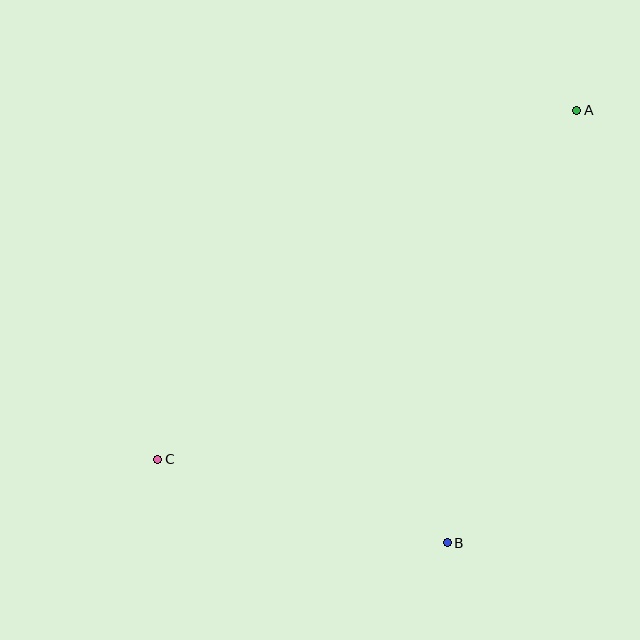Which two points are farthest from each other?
Points A and C are farthest from each other.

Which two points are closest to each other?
Points B and C are closest to each other.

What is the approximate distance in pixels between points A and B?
The distance between A and B is approximately 452 pixels.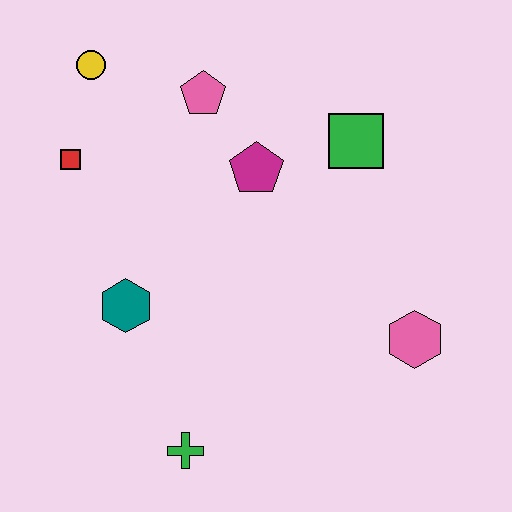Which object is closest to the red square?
The yellow circle is closest to the red square.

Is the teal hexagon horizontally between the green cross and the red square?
Yes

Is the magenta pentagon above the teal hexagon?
Yes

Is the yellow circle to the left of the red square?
No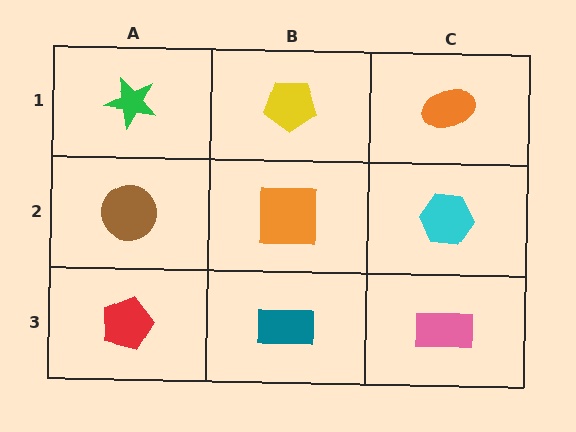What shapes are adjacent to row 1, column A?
A brown circle (row 2, column A), a yellow pentagon (row 1, column B).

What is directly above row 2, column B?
A yellow pentagon.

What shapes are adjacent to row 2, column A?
A green star (row 1, column A), a red pentagon (row 3, column A), an orange square (row 2, column B).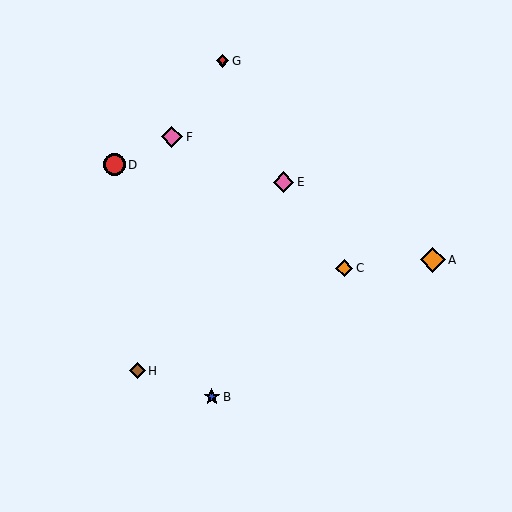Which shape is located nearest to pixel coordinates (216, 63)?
The red diamond (labeled G) at (223, 61) is nearest to that location.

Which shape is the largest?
The orange diamond (labeled A) is the largest.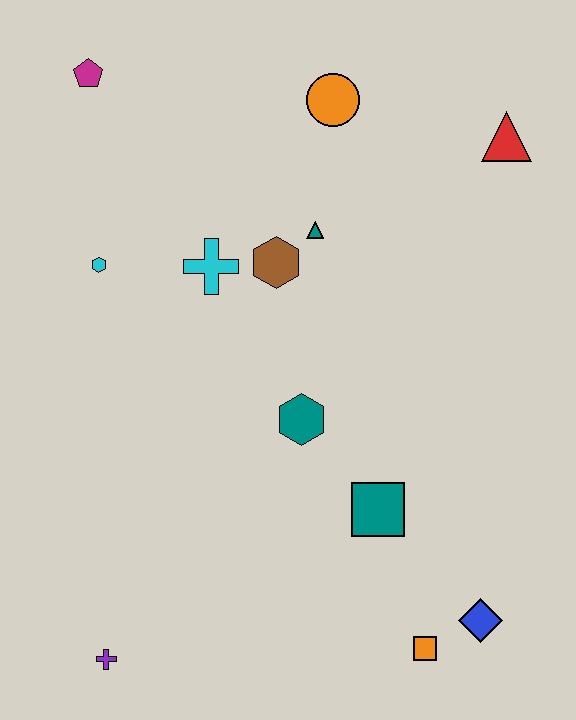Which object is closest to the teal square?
The teal hexagon is closest to the teal square.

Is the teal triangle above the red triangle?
No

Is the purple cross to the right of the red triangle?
No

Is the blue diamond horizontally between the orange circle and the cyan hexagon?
No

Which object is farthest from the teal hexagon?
The magenta pentagon is farthest from the teal hexagon.